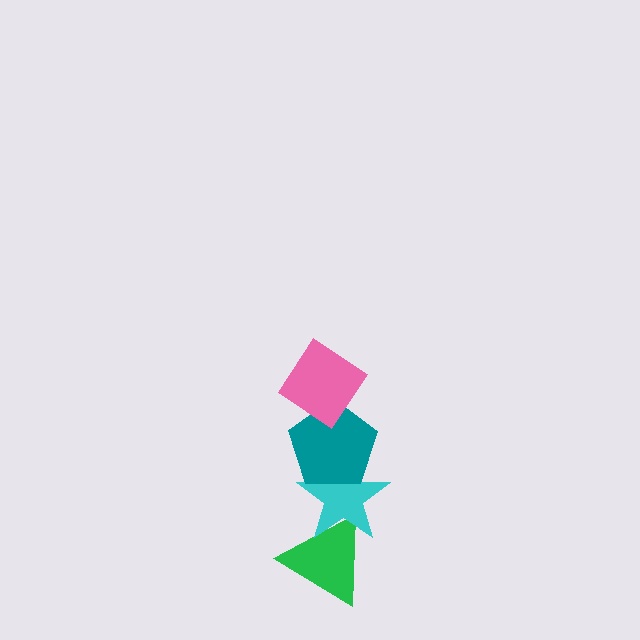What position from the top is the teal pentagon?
The teal pentagon is 2nd from the top.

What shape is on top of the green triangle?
The cyan star is on top of the green triangle.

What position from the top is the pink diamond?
The pink diamond is 1st from the top.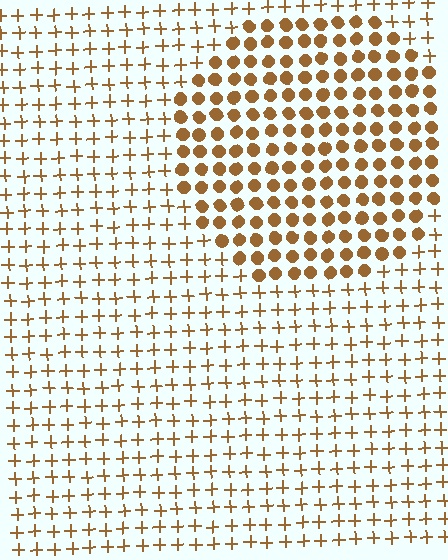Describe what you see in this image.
The image is filled with small brown elements arranged in a uniform grid. A circle-shaped region contains circles, while the surrounding area contains plus signs. The boundary is defined purely by the change in element shape.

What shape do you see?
I see a circle.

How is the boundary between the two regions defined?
The boundary is defined by a change in element shape: circles inside vs. plus signs outside. All elements share the same color and spacing.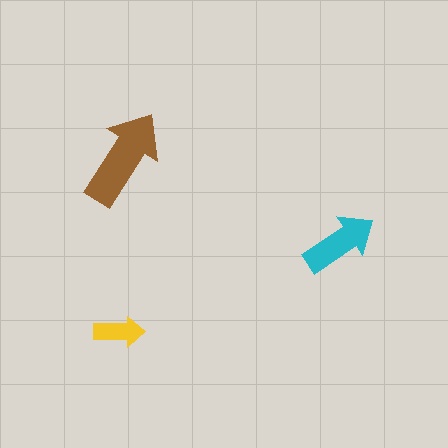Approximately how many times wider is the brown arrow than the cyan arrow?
About 1.5 times wider.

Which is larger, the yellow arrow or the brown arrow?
The brown one.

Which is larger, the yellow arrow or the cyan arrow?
The cyan one.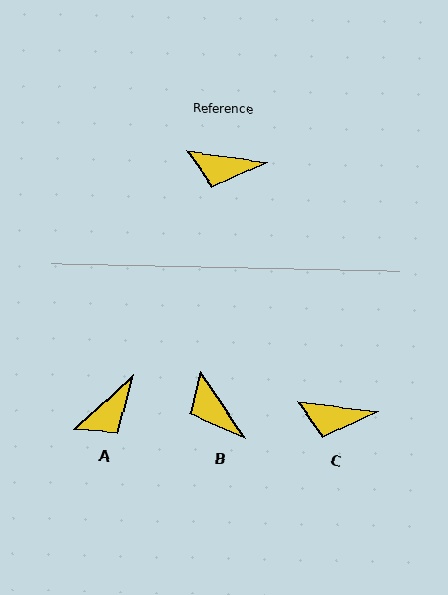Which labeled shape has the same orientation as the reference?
C.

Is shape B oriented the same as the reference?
No, it is off by about 49 degrees.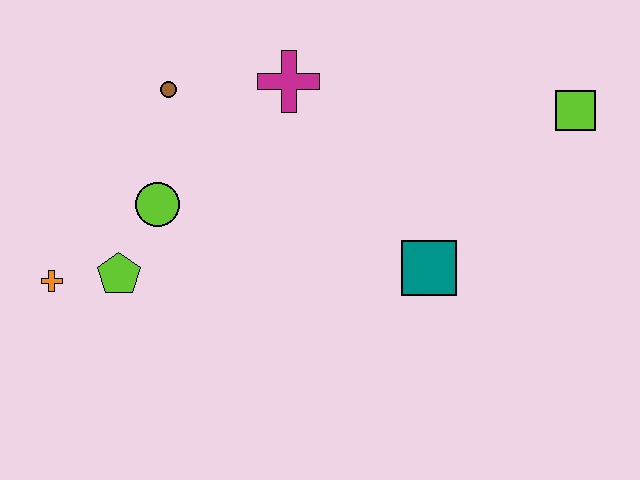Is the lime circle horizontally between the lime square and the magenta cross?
No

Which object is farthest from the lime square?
The orange cross is farthest from the lime square.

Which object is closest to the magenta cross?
The brown circle is closest to the magenta cross.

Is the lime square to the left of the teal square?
No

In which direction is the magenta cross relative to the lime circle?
The magenta cross is to the right of the lime circle.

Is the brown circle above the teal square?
Yes